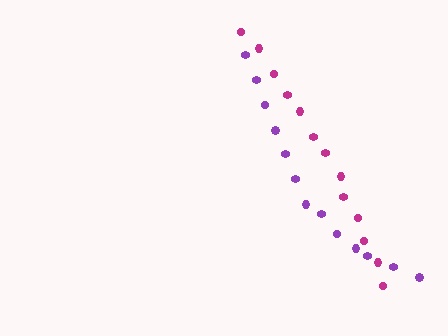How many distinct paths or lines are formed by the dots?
There are 2 distinct paths.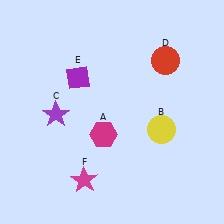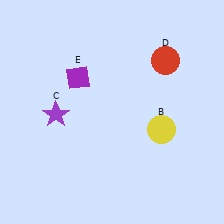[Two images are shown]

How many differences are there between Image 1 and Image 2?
There are 2 differences between the two images.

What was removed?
The magenta hexagon (A), the magenta star (F) were removed in Image 2.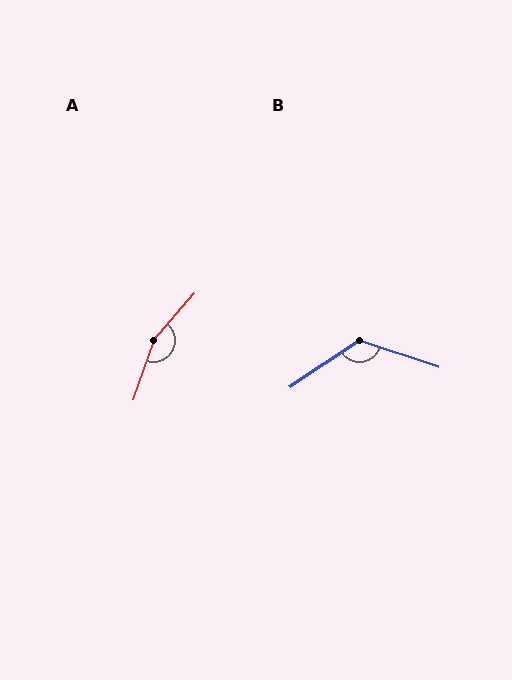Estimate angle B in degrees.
Approximately 128 degrees.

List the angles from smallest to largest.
B (128°), A (158°).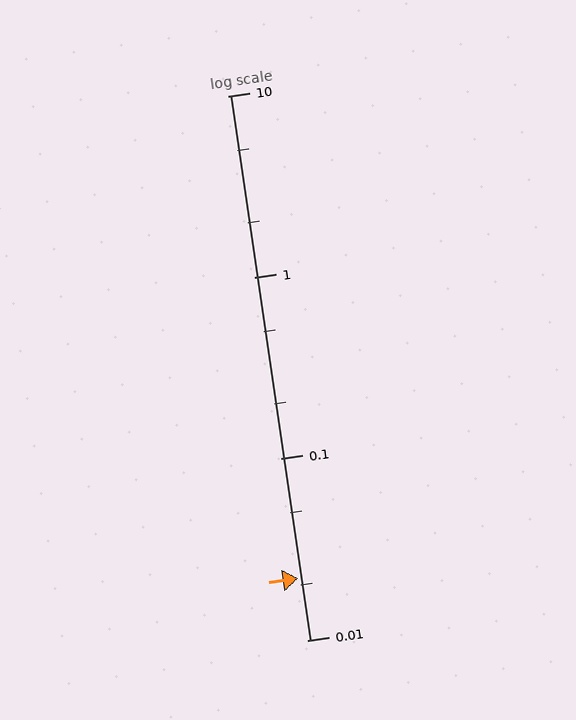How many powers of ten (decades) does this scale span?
The scale spans 3 decades, from 0.01 to 10.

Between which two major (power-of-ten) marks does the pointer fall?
The pointer is between 0.01 and 0.1.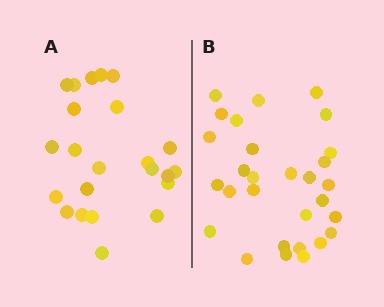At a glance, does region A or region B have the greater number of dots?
Region B (the right region) has more dots.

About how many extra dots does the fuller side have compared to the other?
Region B has about 6 more dots than region A.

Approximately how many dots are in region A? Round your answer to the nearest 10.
About 20 dots. (The exact count is 23, which rounds to 20.)